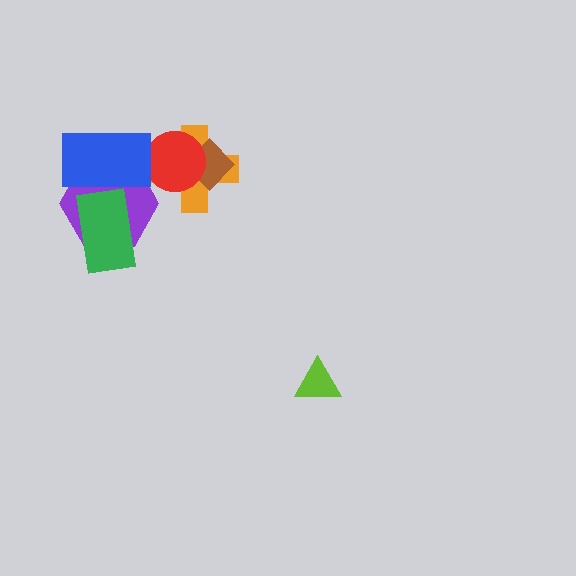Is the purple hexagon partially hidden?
Yes, it is partially covered by another shape.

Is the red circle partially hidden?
No, no other shape covers it.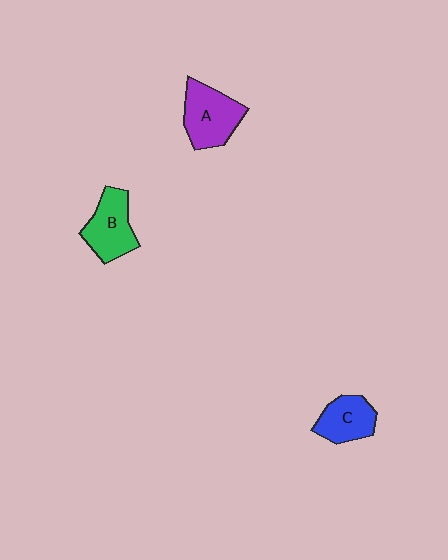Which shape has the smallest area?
Shape C (blue).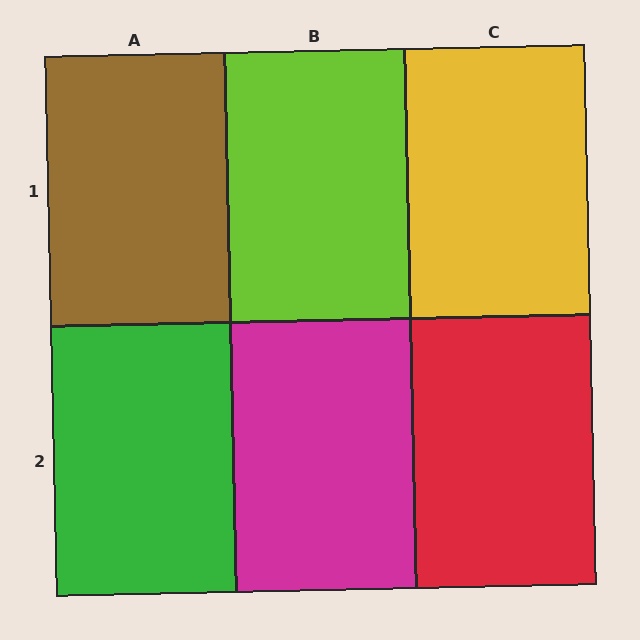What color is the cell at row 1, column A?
Brown.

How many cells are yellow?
1 cell is yellow.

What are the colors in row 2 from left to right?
Green, magenta, red.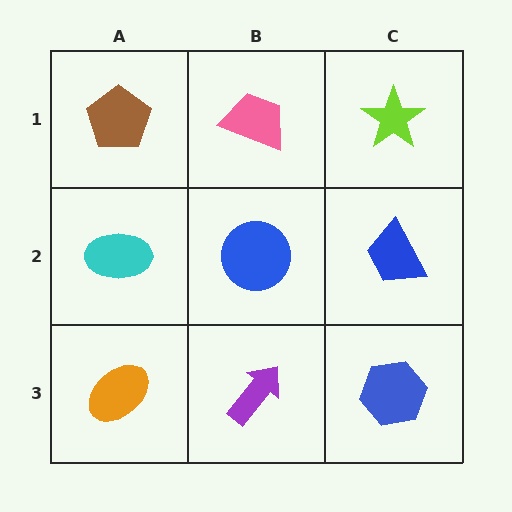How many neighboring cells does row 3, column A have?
2.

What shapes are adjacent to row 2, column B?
A pink trapezoid (row 1, column B), a purple arrow (row 3, column B), a cyan ellipse (row 2, column A), a blue trapezoid (row 2, column C).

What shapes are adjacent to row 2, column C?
A lime star (row 1, column C), a blue hexagon (row 3, column C), a blue circle (row 2, column B).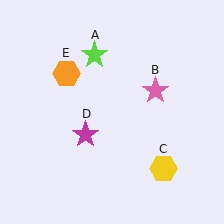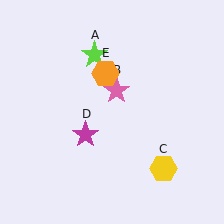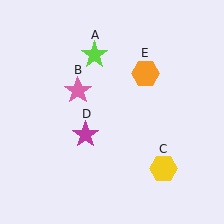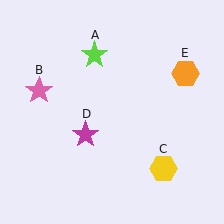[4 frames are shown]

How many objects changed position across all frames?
2 objects changed position: pink star (object B), orange hexagon (object E).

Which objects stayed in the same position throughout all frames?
Lime star (object A) and yellow hexagon (object C) and magenta star (object D) remained stationary.